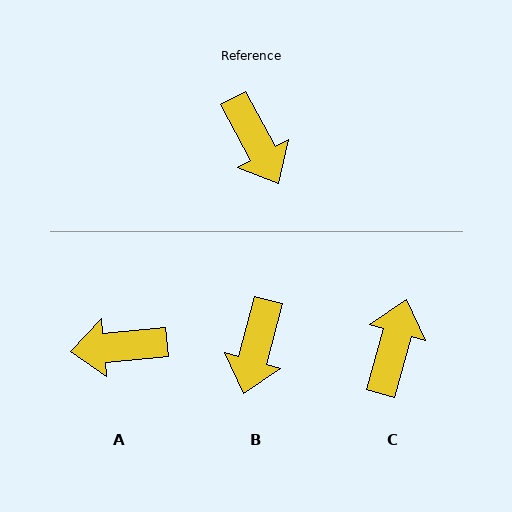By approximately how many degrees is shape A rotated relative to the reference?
Approximately 113 degrees clockwise.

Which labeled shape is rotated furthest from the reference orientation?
C, about 136 degrees away.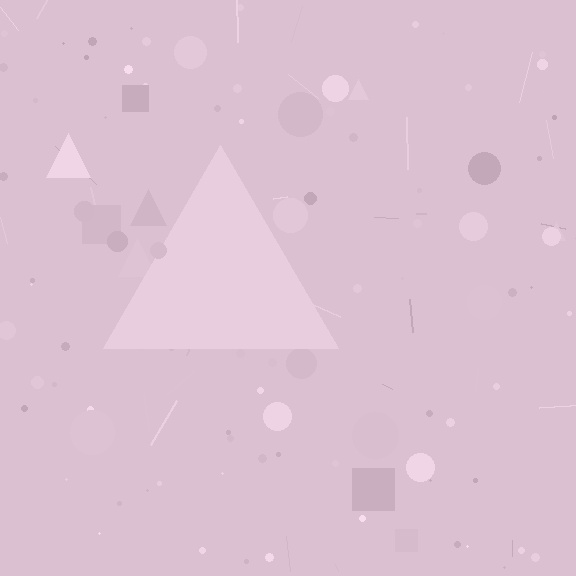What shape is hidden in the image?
A triangle is hidden in the image.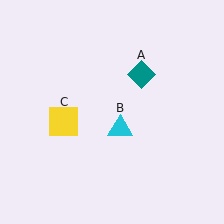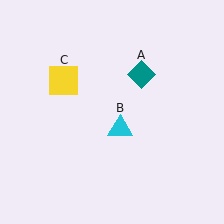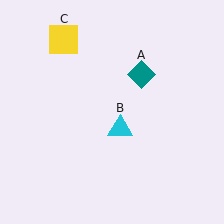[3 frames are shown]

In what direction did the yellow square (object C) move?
The yellow square (object C) moved up.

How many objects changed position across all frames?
1 object changed position: yellow square (object C).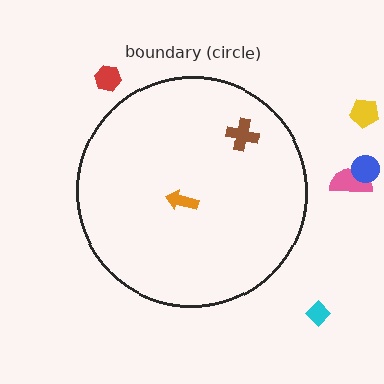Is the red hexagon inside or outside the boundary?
Outside.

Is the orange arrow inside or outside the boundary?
Inside.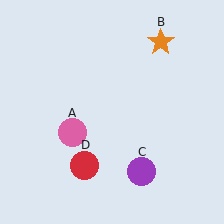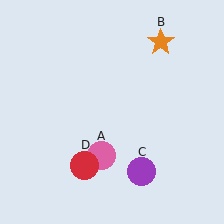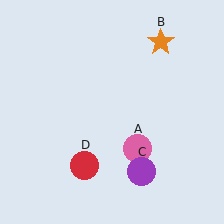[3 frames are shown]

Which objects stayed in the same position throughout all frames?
Orange star (object B) and purple circle (object C) and red circle (object D) remained stationary.